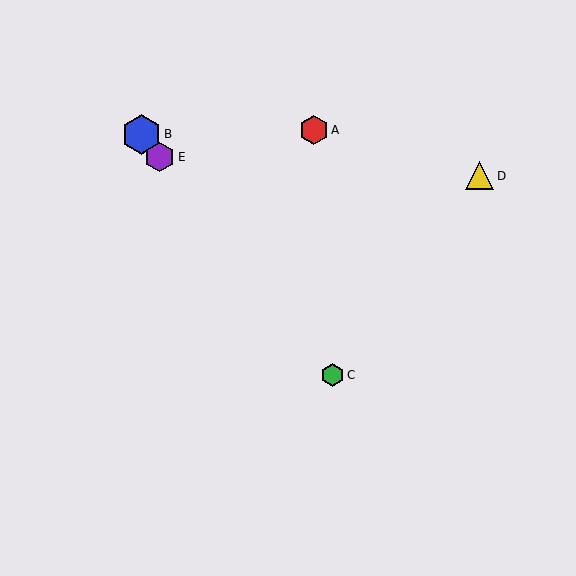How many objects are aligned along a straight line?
3 objects (B, C, E) are aligned along a straight line.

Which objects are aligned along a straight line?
Objects B, C, E are aligned along a straight line.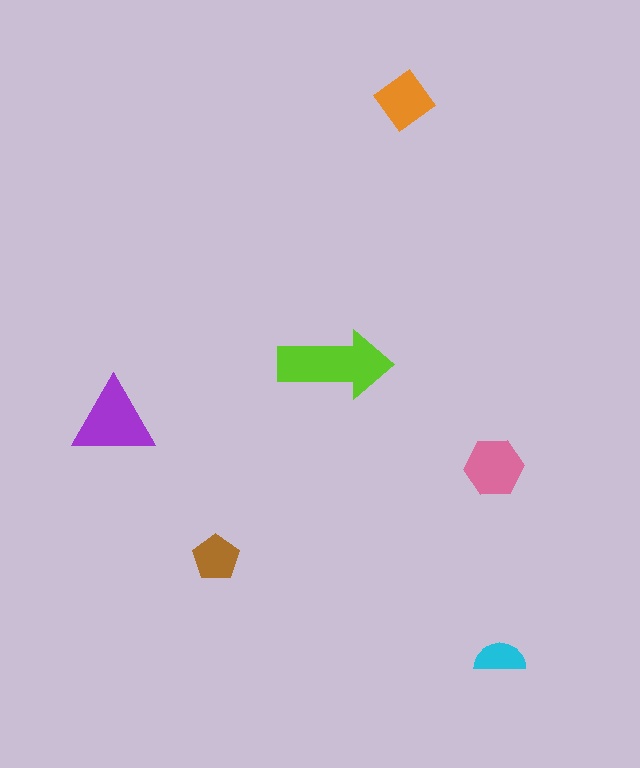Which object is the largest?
The lime arrow.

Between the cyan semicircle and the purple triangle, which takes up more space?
The purple triangle.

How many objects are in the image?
There are 6 objects in the image.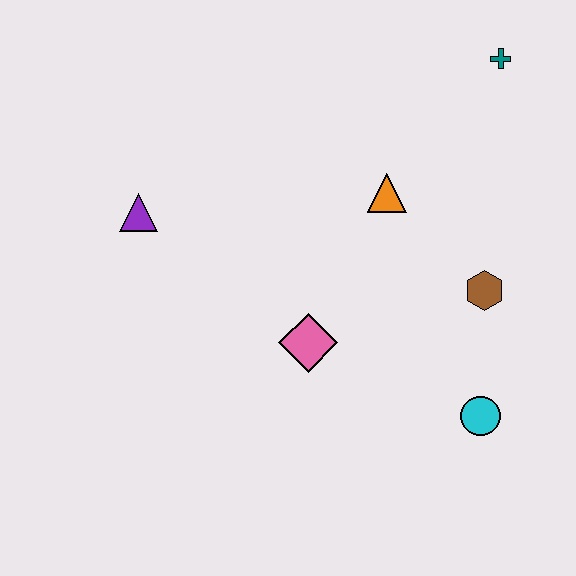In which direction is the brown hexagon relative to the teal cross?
The brown hexagon is below the teal cross.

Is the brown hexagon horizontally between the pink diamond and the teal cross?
Yes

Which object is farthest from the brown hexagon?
The purple triangle is farthest from the brown hexagon.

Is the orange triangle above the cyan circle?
Yes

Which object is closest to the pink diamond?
The orange triangle is closest to the pink diamond.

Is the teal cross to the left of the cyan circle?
No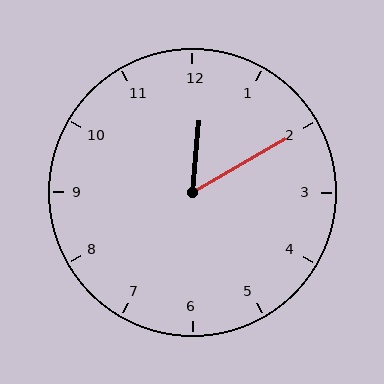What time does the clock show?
12:10.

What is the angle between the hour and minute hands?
Approximately 55 degrees.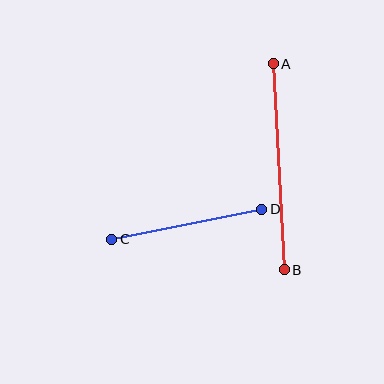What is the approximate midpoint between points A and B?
The midpoint is at approximately (279, 167) pixels.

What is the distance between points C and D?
The distance is approximately 153 pixels.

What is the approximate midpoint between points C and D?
The midpoint is at approximately (187, 224) pixels.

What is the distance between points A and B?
The distance is approximately 206 pixels.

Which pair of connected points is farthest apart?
Points A and B are farthest apart.